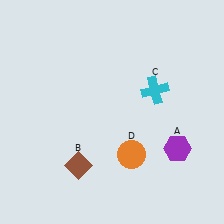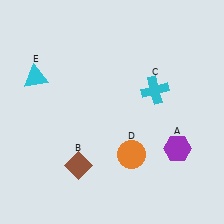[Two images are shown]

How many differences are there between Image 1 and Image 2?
There is 1 difference between the two images.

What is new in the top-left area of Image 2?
A cyan triangle (E) was added in the top-left area of Image 2.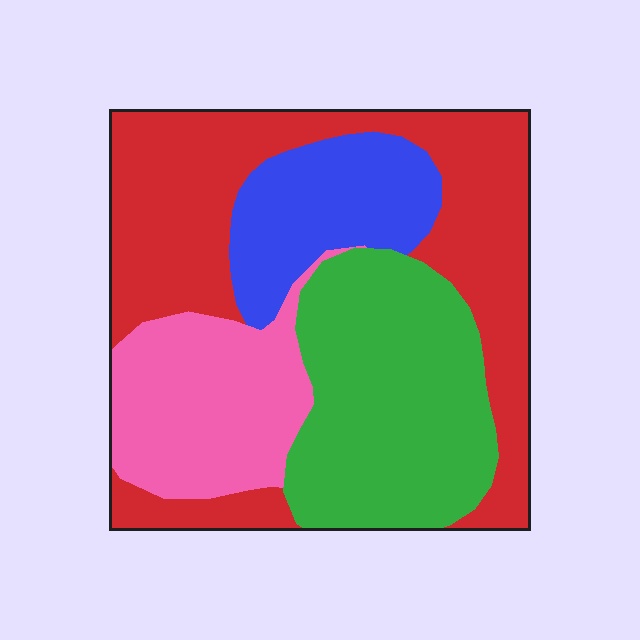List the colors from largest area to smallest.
From largest to smallest: red, green, pink, blue.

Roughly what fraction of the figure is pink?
Pink takes up about one fifth (1/5) of the figure.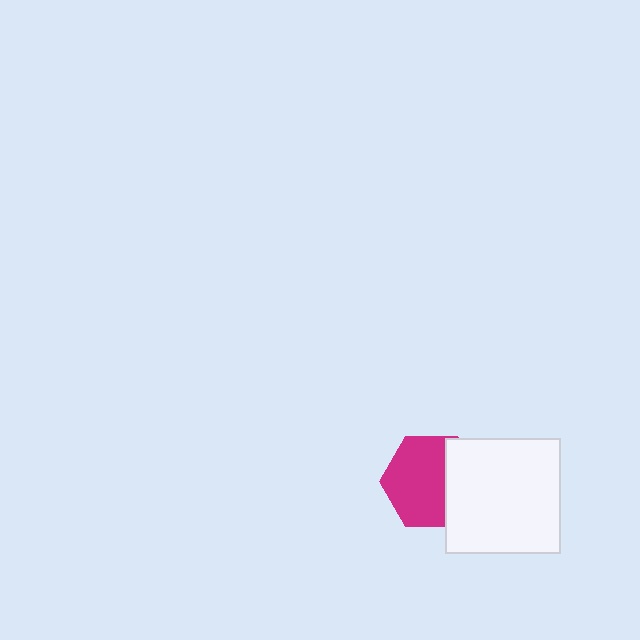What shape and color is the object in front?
The object in front is a white square.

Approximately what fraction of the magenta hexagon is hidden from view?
Roughly 32% of the magenta hexagon is hidden behind the white square.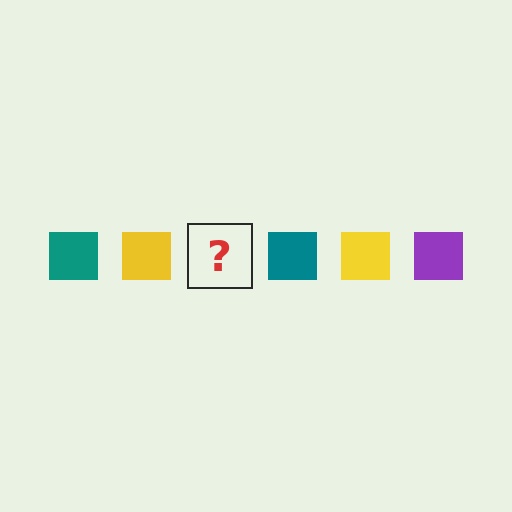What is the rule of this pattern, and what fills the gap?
The rule is that the pattern cycles through teal, yellow, purple squares. The gap should be filled with a purple square.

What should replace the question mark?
The question mark should be replaced with a purple square.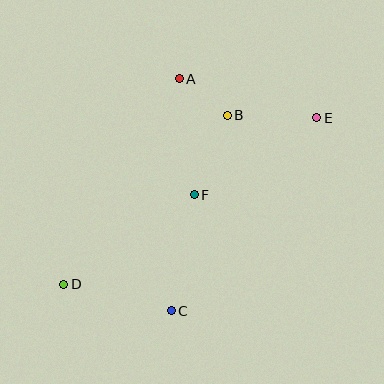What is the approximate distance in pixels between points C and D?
The distance between C and D is approximately 111 pixels.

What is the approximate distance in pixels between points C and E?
The distance between C and E is approximately 242 pixels.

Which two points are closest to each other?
Points A and B are closest to each other.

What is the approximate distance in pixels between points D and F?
The distance between D and F is approximately 158 pixels.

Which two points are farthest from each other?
Points D and E are farthest from each other.